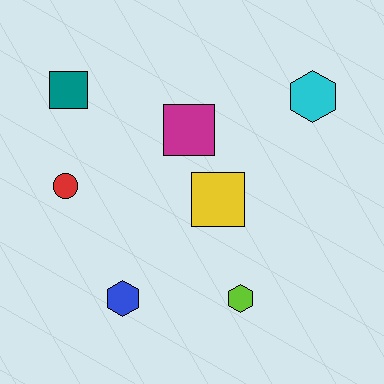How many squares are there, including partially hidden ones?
There are 3 squares.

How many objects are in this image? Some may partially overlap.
There are 7 objects.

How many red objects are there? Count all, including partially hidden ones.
There is 1 red object.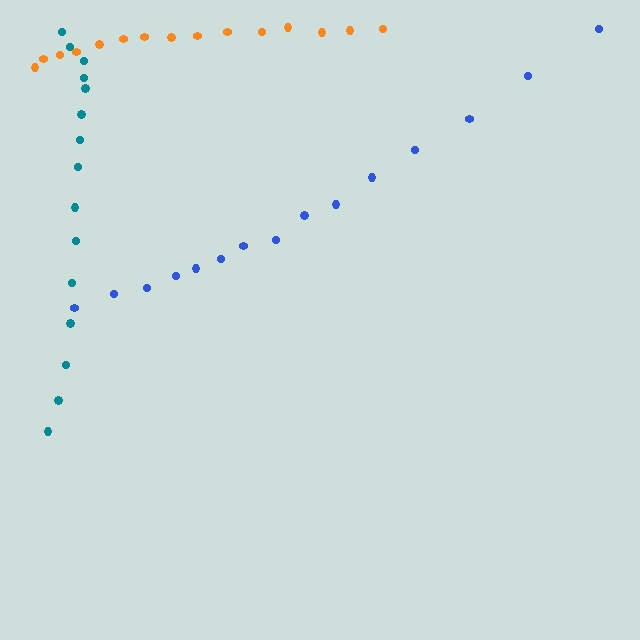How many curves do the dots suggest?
There are 3 distinct paths.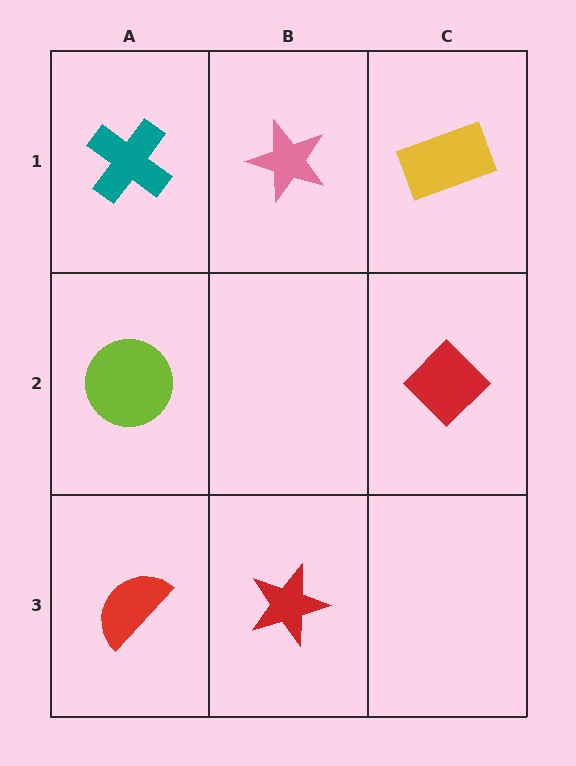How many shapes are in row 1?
3 shapes.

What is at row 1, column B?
A pink star.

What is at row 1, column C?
A yellow rectangle.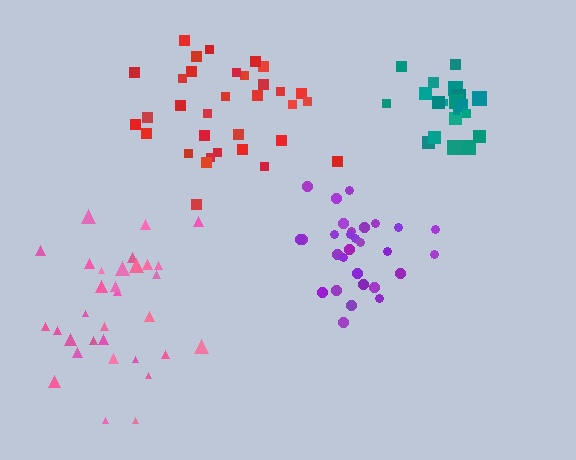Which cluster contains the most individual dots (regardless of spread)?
Red (33).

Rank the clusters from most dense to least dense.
teal, purple, red, pink.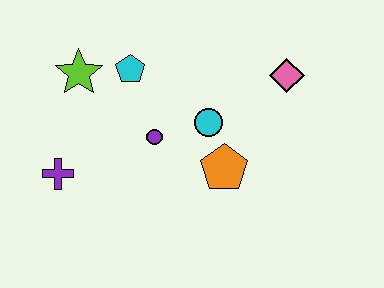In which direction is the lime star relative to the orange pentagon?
The lime star is to the left of the orange pentagon.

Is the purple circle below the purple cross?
No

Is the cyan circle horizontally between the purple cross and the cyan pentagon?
No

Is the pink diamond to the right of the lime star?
Yes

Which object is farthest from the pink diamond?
The purple cross is farthest from the pink diamond.